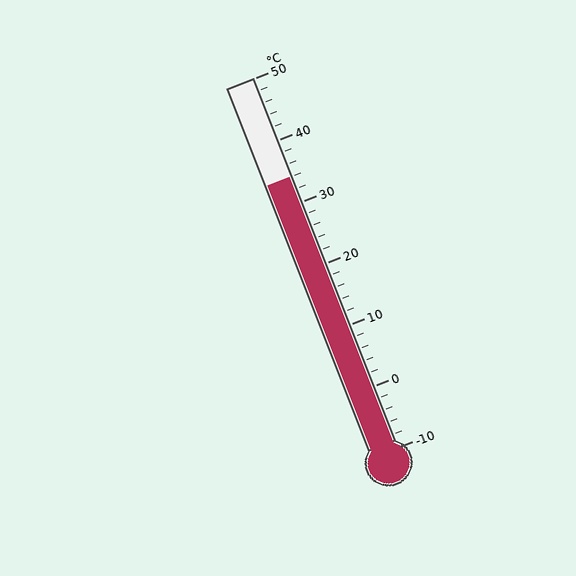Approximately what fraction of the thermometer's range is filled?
The thermometer is filled to approximately 75% of its range.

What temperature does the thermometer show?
The thermometer shows approximately 34°C.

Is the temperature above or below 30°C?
The temperature is above 30°C.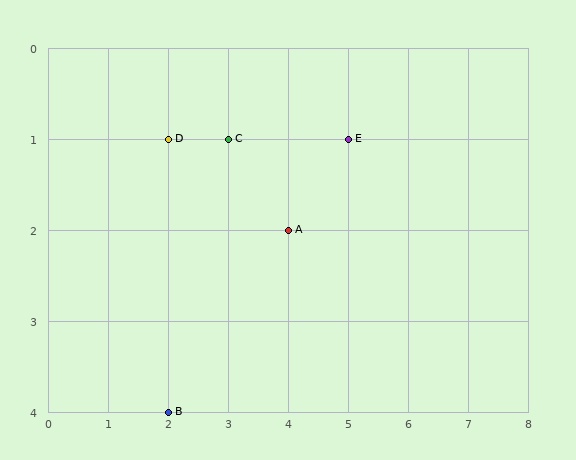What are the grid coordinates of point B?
Point B is at grid coordinates (2, 4).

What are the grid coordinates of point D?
Point D is at grid coordinates (2, 1).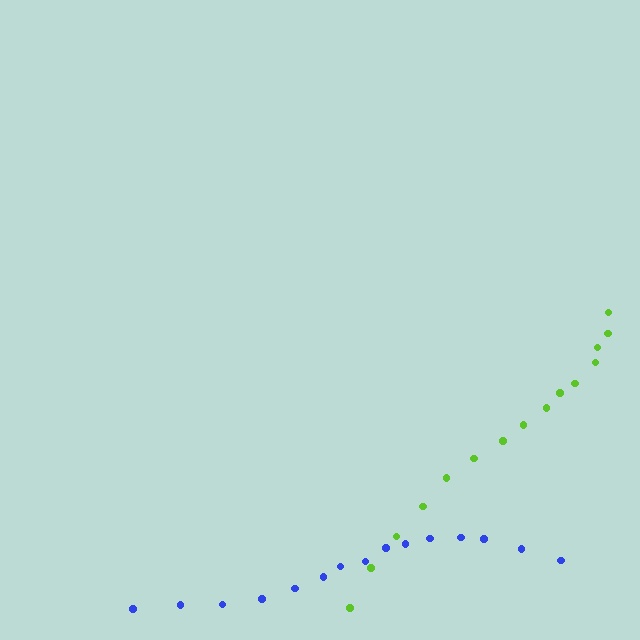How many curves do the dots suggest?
There are 2 distinct paths.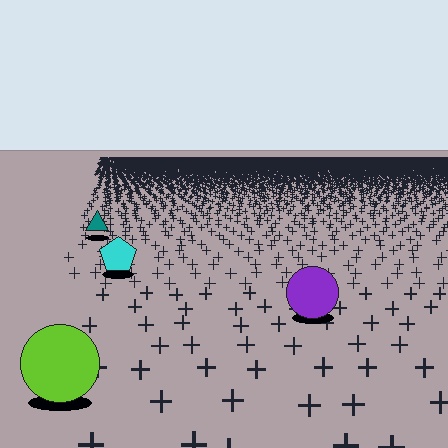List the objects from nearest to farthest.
From nearest to farthest: the lime circle, the purple circle, the cyan pentagon, the teal triangle.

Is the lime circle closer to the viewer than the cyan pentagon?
Yes. The lime circle is closer — you can tell from the texture gradient: the ground texture is coarser near it.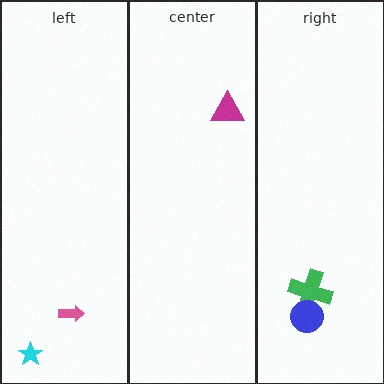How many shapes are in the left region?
2.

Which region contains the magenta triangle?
The center region.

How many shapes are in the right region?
2.